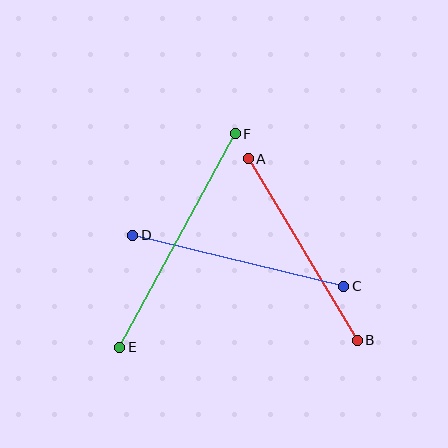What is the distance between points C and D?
The distance is approximately 217 pixels.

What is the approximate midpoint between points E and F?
The midpoint is at approximately (177, 241) pixels.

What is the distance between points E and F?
The distance is approximately 243 pixels.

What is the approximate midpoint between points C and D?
The midpoint is at approximately (238, 261) pixels.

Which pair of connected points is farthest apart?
Points E and F are farthest apart.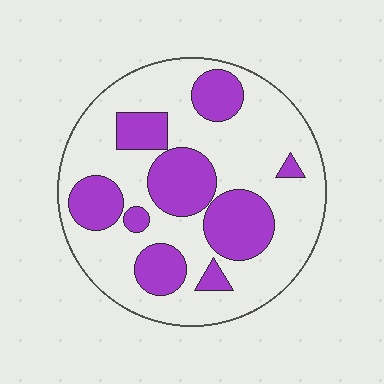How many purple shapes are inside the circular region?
9.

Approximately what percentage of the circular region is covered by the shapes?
Approximately 30%.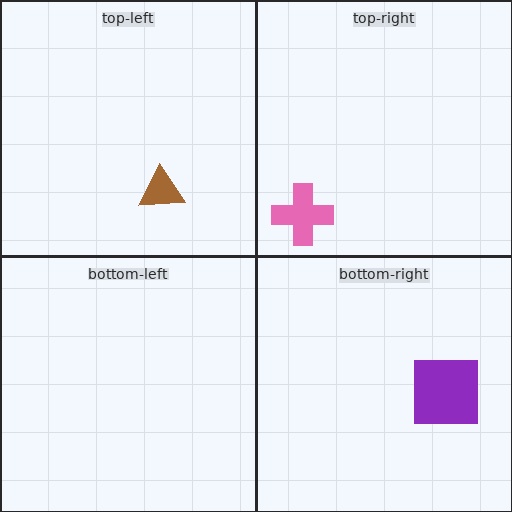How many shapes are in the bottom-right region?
1.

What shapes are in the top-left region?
The brown triangle.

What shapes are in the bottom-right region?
The purple square.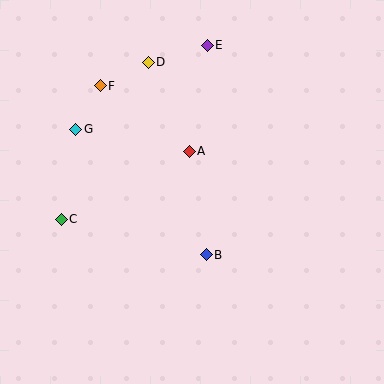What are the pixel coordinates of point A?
Point A is at (189, 151).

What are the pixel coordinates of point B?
Point B is at (206, 255).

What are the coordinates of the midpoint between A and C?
The midpoint between A and C is at (125, 185).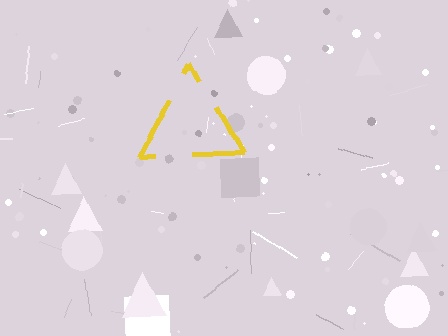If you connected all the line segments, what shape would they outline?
They would outline a triangle.